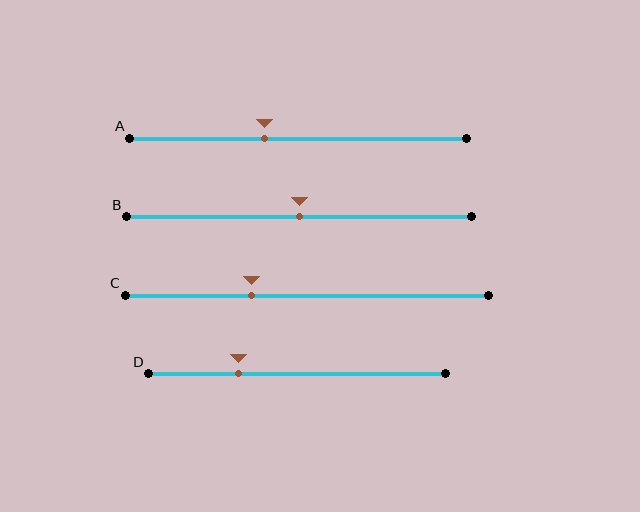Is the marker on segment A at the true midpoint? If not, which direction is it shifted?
No, the marker on segment A is shifted to the left by about 10% of the segment length.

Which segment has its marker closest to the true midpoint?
Segment B has its marker closest to the true midpoint.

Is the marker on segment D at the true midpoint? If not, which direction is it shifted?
No, the marker on segment D is shifted to the left by about 20% of the segment length.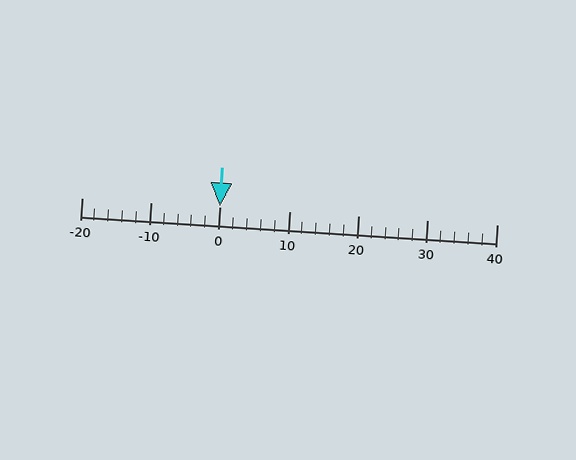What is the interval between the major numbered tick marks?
The major tick marks are spaced 10 units apart.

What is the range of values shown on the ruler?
The ruler shows values from -20 to 40.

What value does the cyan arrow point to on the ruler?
The cyan arrow points to approximately 0.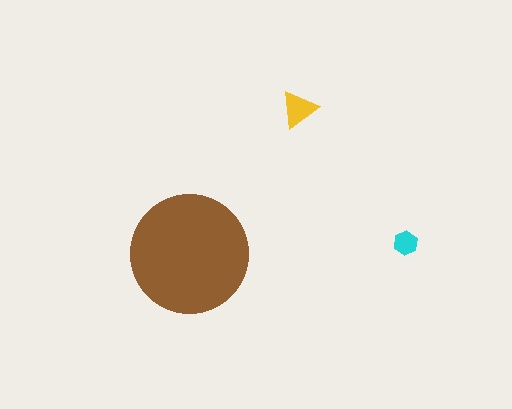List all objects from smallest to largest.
The cyan hexagon, the yellow triangle, the brown circle.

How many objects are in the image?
There are 3 objects in the image.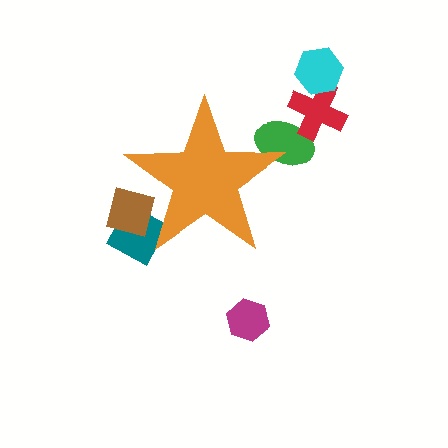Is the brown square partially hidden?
Yes, the brown square is partially hidden behind the orange star.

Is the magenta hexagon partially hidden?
No, the magenta hexagon is fully visible.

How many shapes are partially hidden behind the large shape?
3 shapes are partially hidden.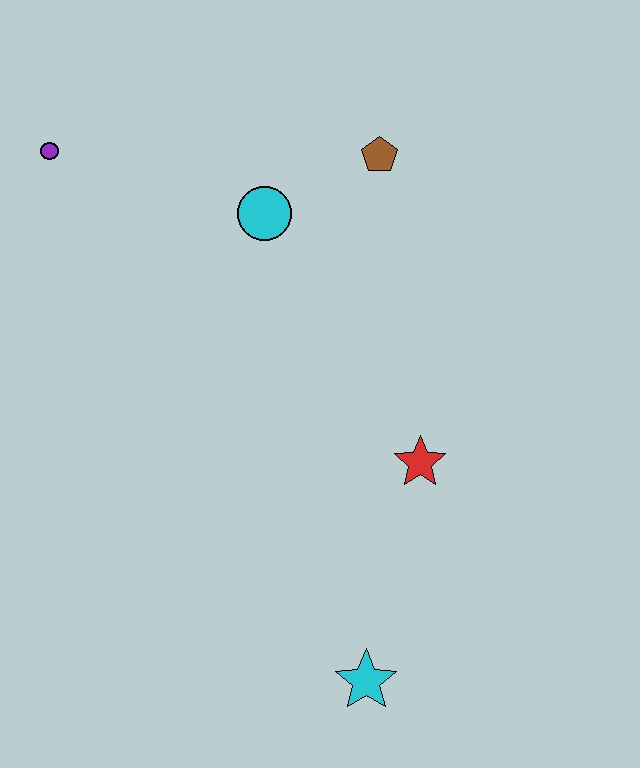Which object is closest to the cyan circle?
The brown pentagon is closest to the cyan circle.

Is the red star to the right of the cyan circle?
Yes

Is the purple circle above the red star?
Yes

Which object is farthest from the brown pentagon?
The cyan star is farthest from the brown pentagon.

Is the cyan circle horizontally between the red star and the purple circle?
Yes